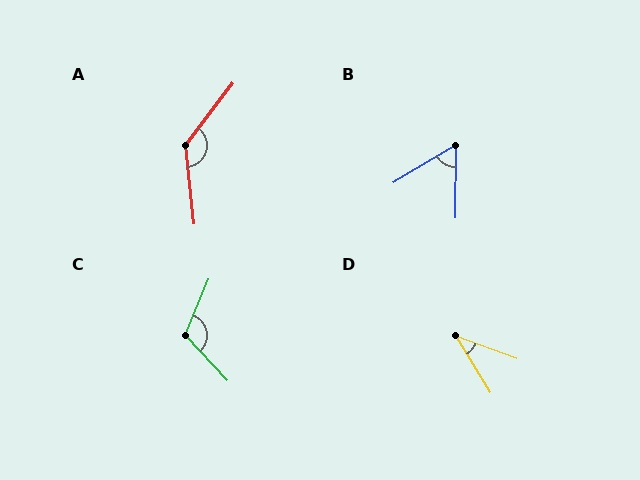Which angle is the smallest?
D, at approximately 38 degrees.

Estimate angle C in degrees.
Approximately 114 degrees.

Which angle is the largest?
A, at approximately 137 degrees.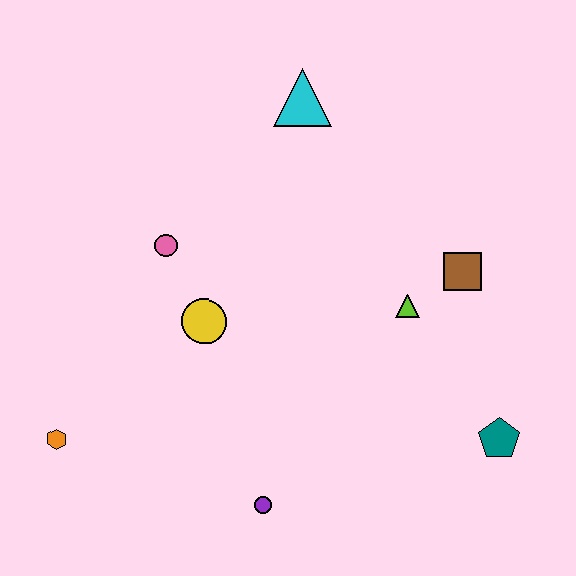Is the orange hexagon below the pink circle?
Yes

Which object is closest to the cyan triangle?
The pink circle is closest to the cyan triangle.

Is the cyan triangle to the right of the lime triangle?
No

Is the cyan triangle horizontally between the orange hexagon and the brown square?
Yes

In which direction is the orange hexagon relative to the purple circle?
The orange hexagon is to the left of the purple circle.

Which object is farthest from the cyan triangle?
The orange hexagon is farthest from the cyan triangle.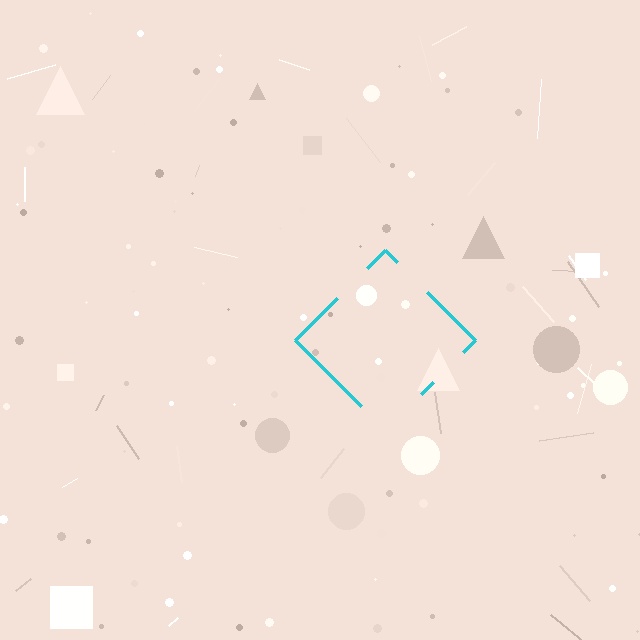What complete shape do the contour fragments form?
The contour fragments form a diamond.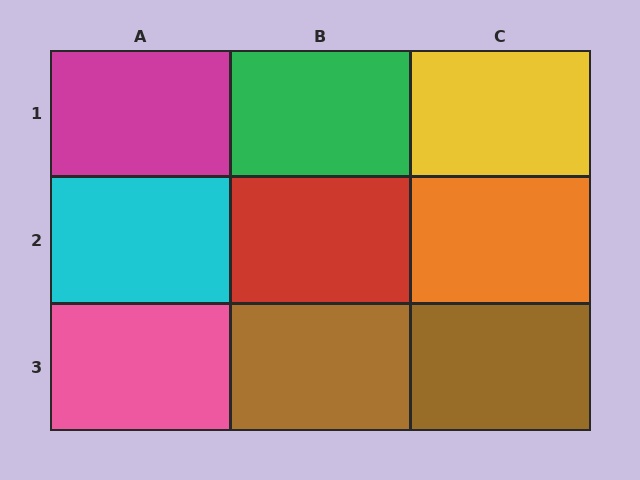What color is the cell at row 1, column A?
Magenta.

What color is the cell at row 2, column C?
Orange.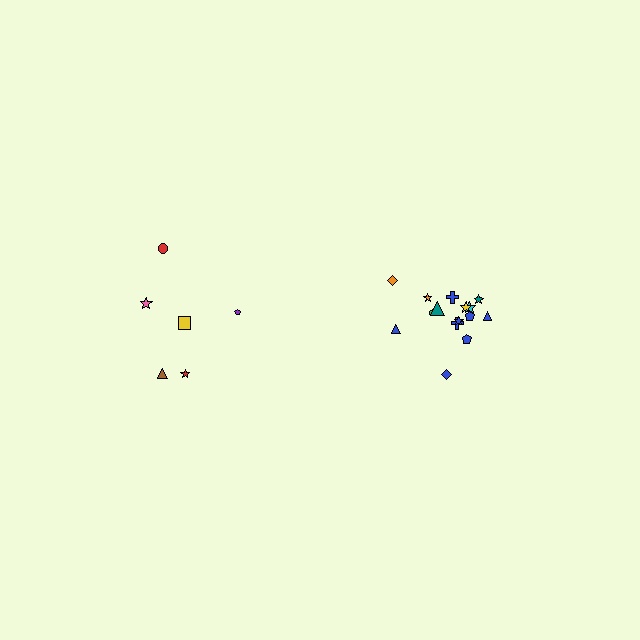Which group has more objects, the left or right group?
The right group.